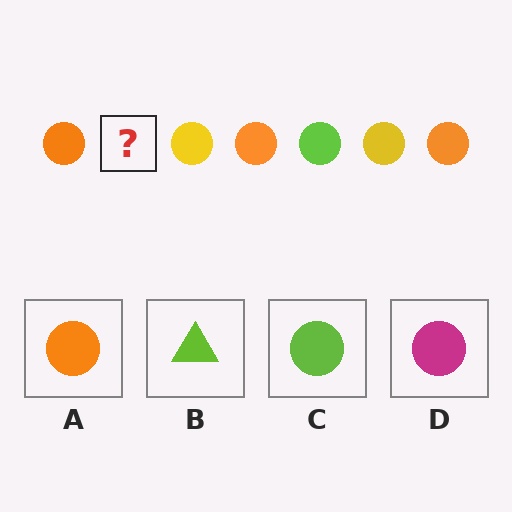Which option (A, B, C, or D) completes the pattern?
C.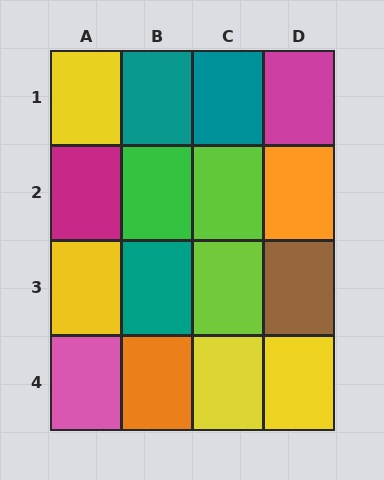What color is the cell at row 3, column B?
Teal.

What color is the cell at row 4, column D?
Yellow.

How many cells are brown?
1 cell is brown.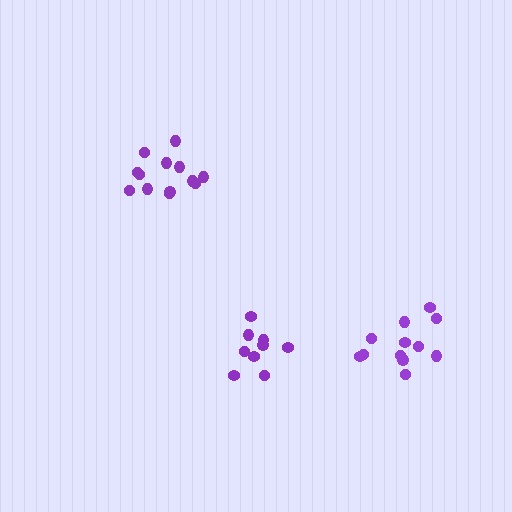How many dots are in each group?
Group 1: 13 dots, Group 2: 9 dots, Group 3: 12 dots (34 total).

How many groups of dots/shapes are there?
There are 3 groups.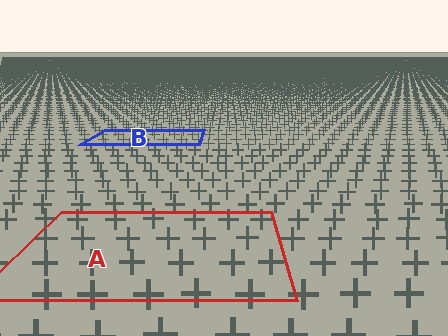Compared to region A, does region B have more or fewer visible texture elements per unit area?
Region B has more texture elements per unit area — they are packed more densely because it is farther away.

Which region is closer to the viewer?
Region A is closer. The texture elements there are larger and more spread out.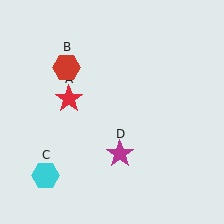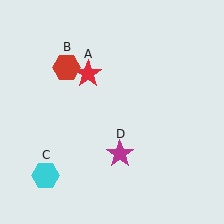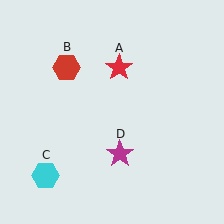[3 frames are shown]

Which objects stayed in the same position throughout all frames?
Red hexagon (object B) and cyan hexagon (object C) and magenta star (object D) remained stationary.